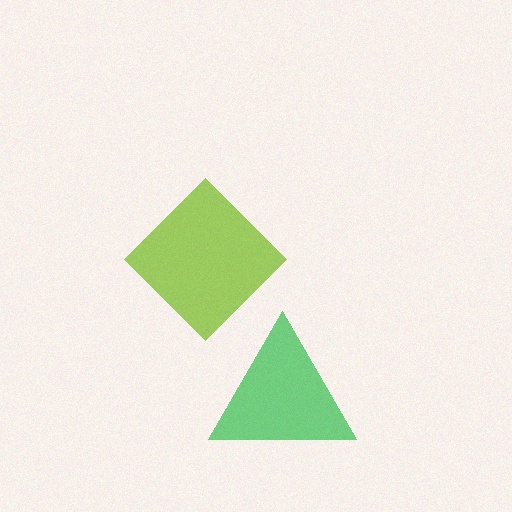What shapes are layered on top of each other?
The layered shapes are: a lime diamond, a green triangle.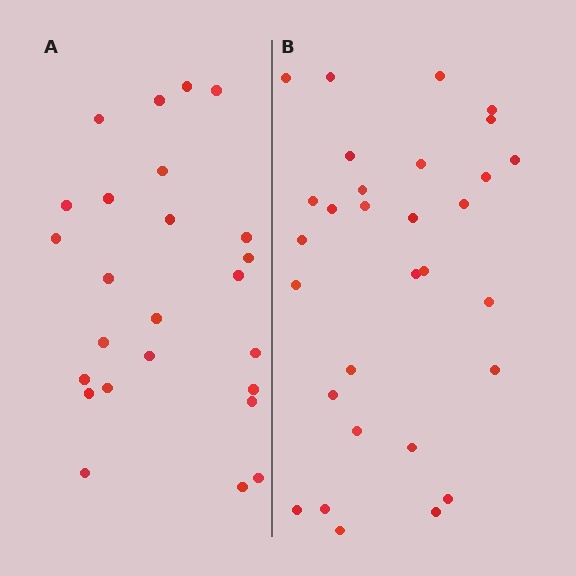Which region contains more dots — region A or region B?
Region B (the right region) has more dots.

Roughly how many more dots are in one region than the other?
Region B has about 5 more dots than region A.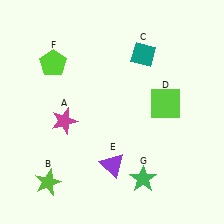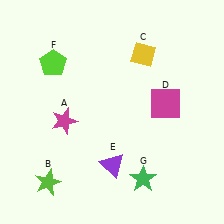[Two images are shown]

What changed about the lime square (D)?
In Image 1, D is lime. In Image 2, it changed to magenta.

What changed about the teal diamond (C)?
In Image 1, C is teal. In Image 2, it changed to yellow.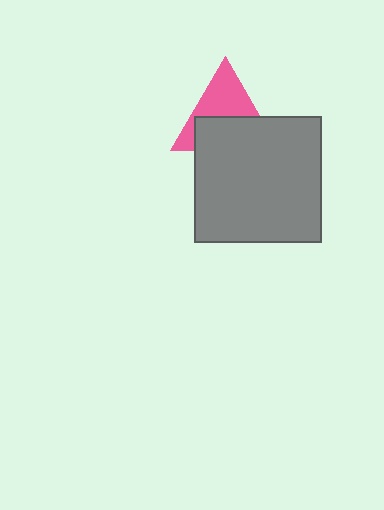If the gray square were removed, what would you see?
You would see the complete pink triangle.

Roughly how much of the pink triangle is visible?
About half of it is visible (roughly 48%).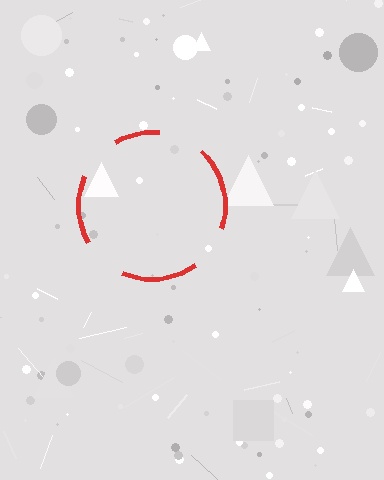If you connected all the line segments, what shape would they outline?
They would outline a circle.